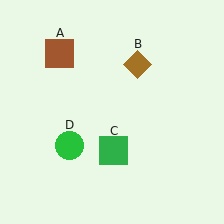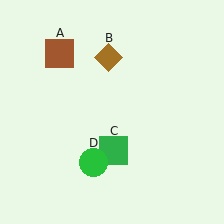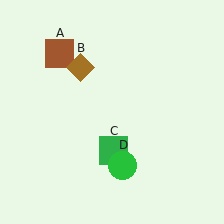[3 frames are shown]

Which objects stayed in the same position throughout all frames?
Brown square (object A) and green square (object C) remained stationary.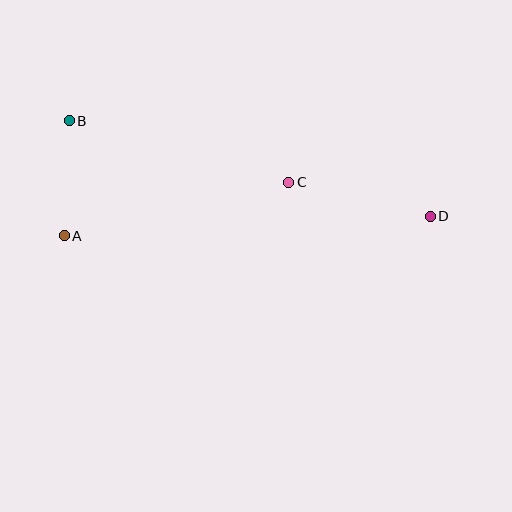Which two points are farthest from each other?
Points B and D are farthest from each other.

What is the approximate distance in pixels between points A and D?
The distance between A and D is approximately 367 pixels.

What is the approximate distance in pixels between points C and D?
The distance between C and D is approximately 146 pixels.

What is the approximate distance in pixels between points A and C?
The distance between A and C is approximately 230 pixels.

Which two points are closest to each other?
Points A and B are closest to each other.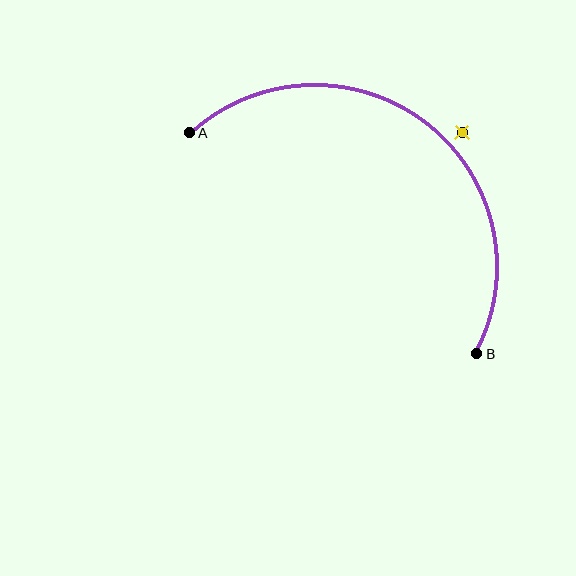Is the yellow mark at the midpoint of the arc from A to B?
No — the yellow mark does not lie on the arc at all. It sits slightly outside the curve.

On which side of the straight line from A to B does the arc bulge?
The arc bulges above and to the right of the straight line connecting A and B.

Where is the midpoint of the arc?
The arc midpoint is the point on the curve farthest from the straight line joining A and B. It sits above and to the right of that line.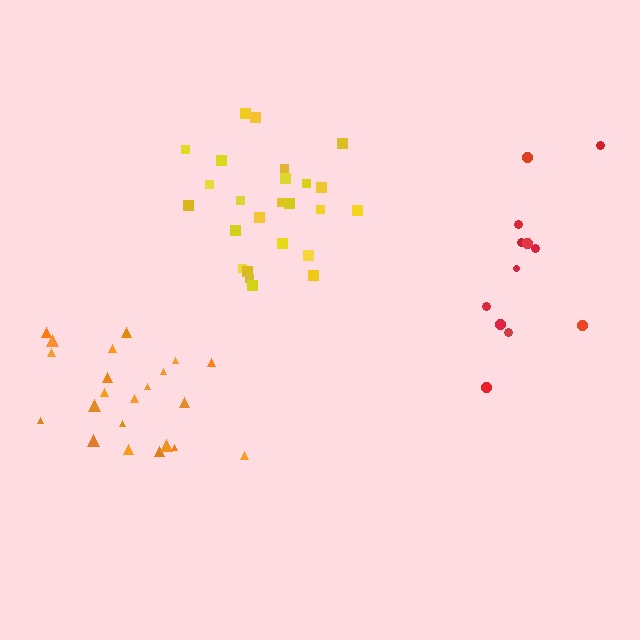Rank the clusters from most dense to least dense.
yellow, orange, red.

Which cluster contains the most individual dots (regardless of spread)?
Yellow (25).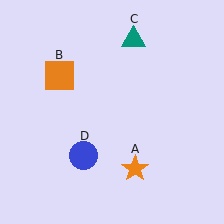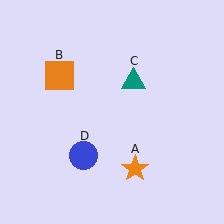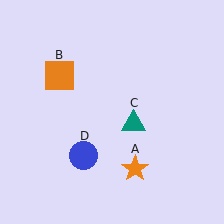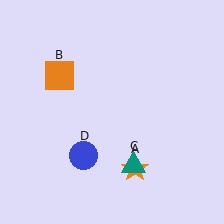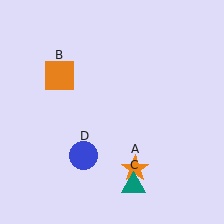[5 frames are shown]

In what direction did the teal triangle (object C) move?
The teal triangle (object C) moved down.